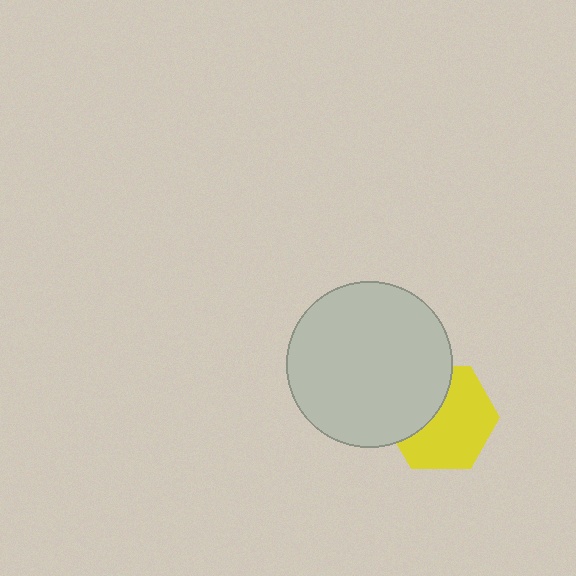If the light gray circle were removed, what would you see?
You would see the complete yellow hexagon.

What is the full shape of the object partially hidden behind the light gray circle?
The partially hidden object is a yellow hexagon.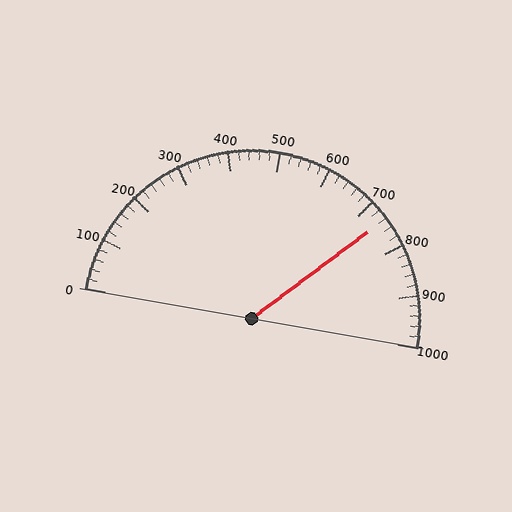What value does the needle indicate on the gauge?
The needle indicates approximately 740.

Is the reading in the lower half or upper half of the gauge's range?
The reading is in the upper half of the range (0 to 1000).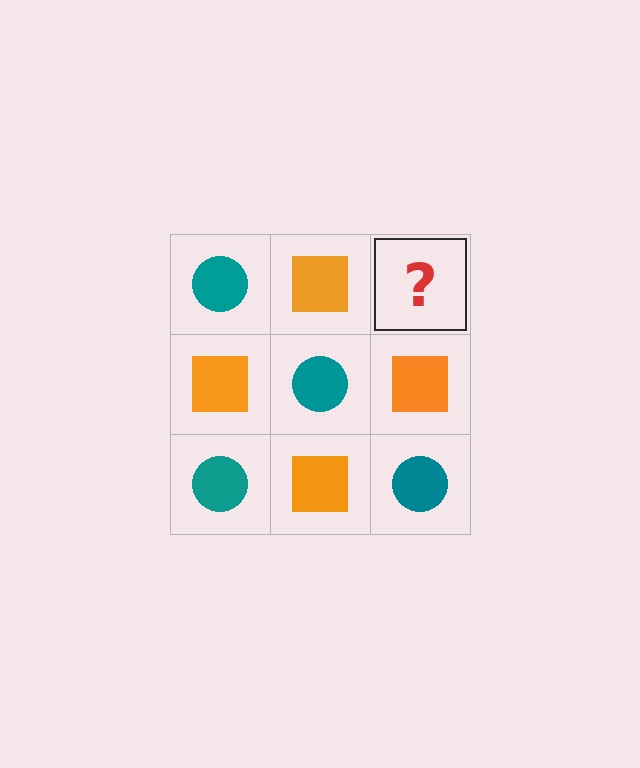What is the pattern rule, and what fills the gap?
The rule is that it alternates teal circle and orange square in a checkerboard pattern. The gap should be filled with a teal circle.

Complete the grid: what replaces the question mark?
The question mark should be replaced with a teal circle.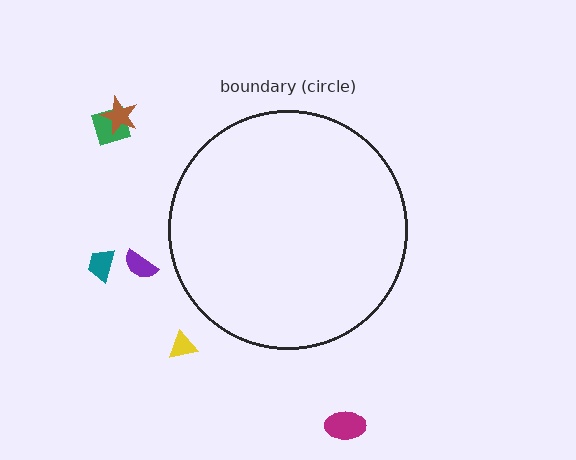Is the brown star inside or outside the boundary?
Outside.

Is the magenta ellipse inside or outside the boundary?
Outside.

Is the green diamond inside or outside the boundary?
Outside.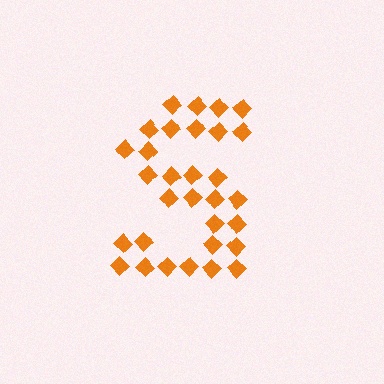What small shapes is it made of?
It is made of small diamonds.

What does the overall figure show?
The overall figure shows the letter S.